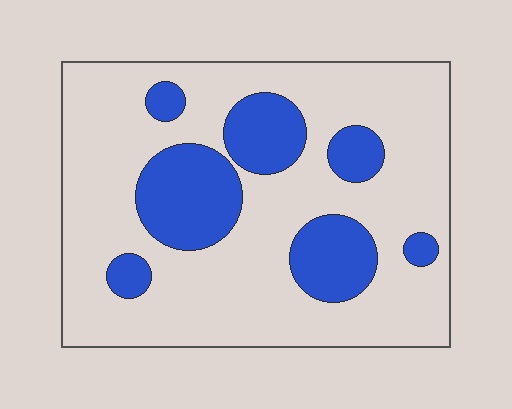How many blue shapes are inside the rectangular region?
7.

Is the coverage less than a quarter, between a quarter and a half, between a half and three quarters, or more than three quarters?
Less than a quarter.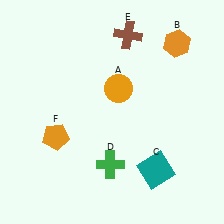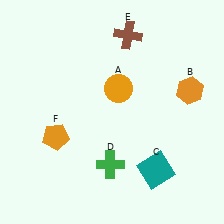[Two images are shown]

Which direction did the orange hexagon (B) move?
The orange hexagon (B) moved down.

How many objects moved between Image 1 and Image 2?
1 object moved between the two images.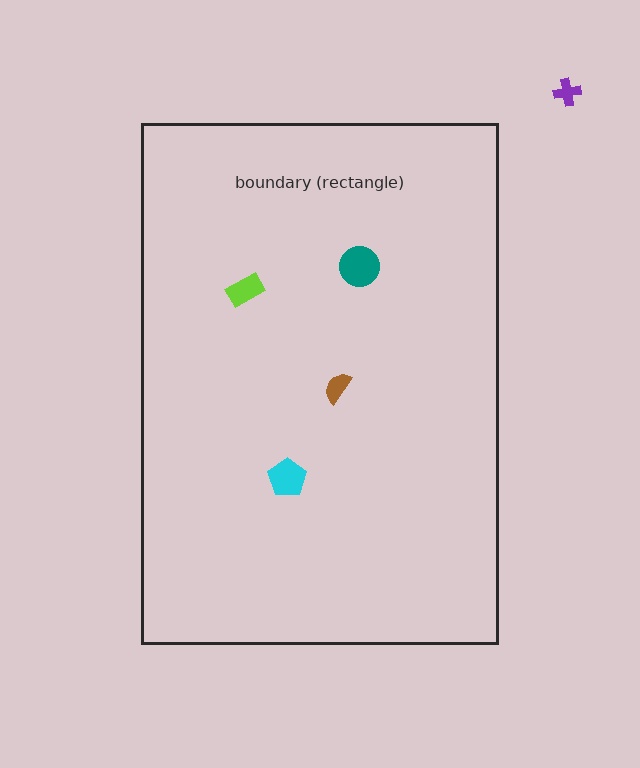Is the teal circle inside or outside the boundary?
Inside.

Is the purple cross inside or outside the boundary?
Outside.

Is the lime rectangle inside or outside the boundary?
Inside.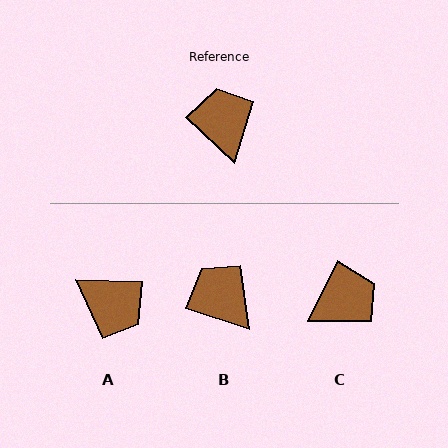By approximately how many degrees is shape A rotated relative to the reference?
Approximately 139 degrees clockwise.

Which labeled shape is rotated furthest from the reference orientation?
A, about 139 degrees away.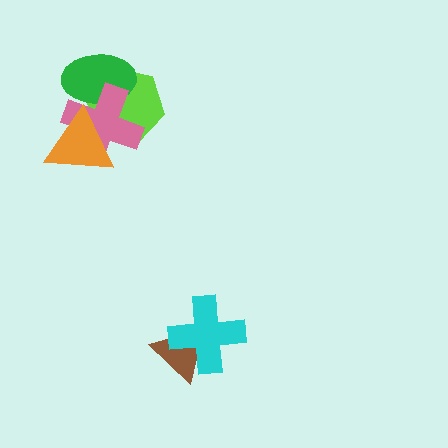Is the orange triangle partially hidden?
No, no other shape covers it.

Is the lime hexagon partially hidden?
Yes, it is partially covered by another shape.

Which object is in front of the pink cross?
The orange triangle is in front of the pink cross.